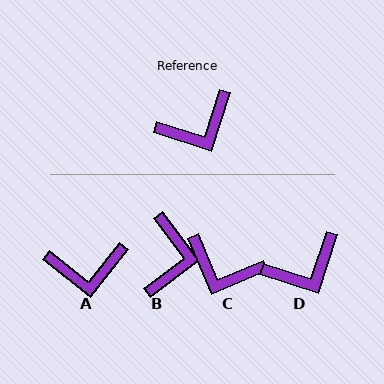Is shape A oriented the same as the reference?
No, it is off by about 20 degrees.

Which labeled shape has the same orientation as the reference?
D.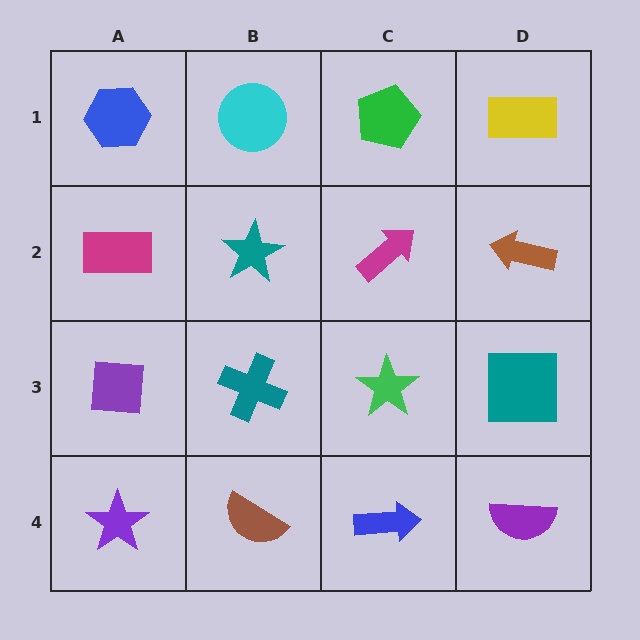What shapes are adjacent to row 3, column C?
A magenta arrow (row 2, column C), a blue arrow (row 4, column C), a teal cross (row 3, column B), a teal square (row 3, column D).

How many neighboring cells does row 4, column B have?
3.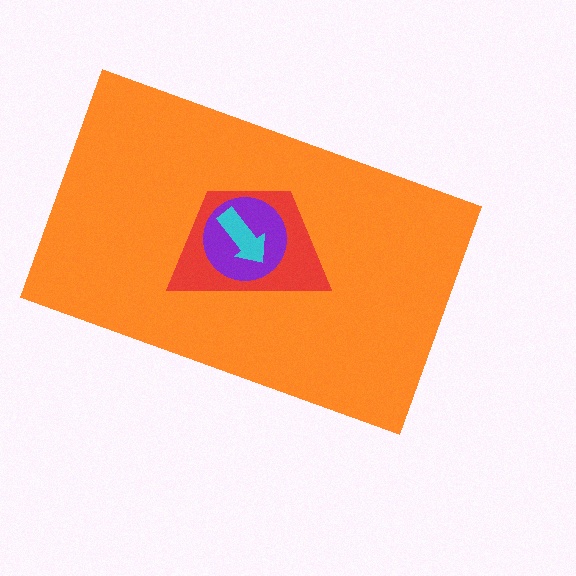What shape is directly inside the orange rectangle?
The red trapezoid.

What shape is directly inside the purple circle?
The cyan arrow.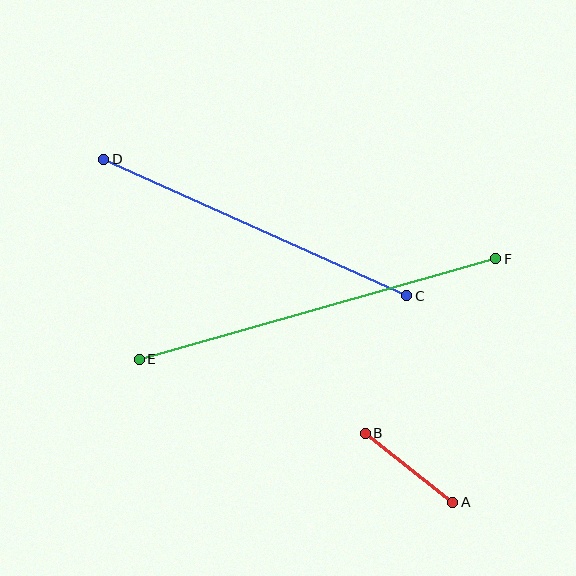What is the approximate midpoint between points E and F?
The midpoint is at approximately (317, 309) pixels.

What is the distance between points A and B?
The distance is approximately 112 pixels.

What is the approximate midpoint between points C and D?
The midpoint is at approximately (255, 227) pixels.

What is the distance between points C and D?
The distance is approximately 332 pixels.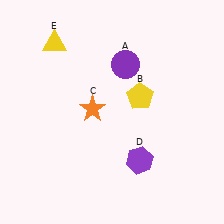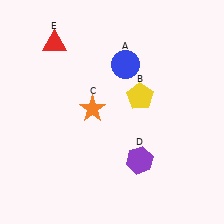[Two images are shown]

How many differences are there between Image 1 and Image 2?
There are 2 differences between the two images.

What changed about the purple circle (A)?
In Image 1, A is purple. In Image 2, it changed to blue.